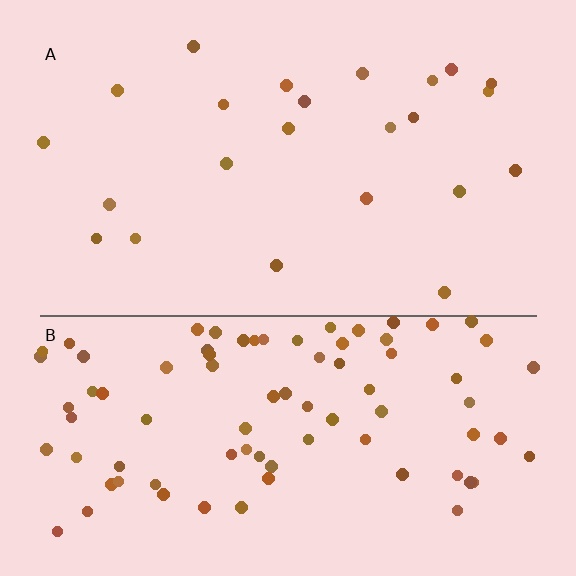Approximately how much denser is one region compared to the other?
Approximately 3.6× — region B over region A.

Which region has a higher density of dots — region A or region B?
B (the bottom).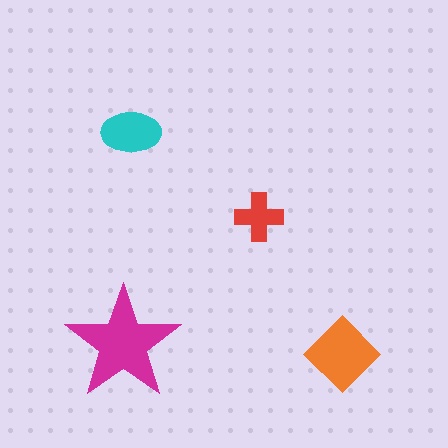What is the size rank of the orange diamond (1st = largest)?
2nd.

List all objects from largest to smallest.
The magenta star, the orange diamond, the cyan ellipse, the red cross.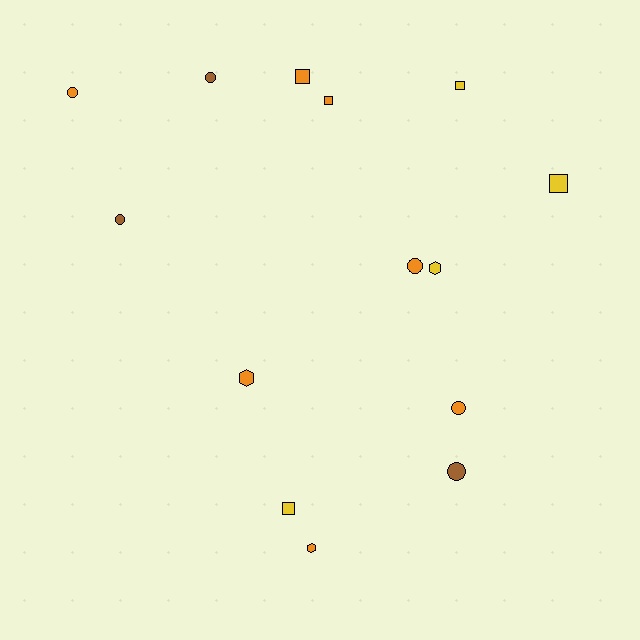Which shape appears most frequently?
Circle, with 6 objects.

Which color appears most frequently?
Orange, with 7 objects.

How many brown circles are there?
There are 3 brown circles.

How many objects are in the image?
There are 14 objects.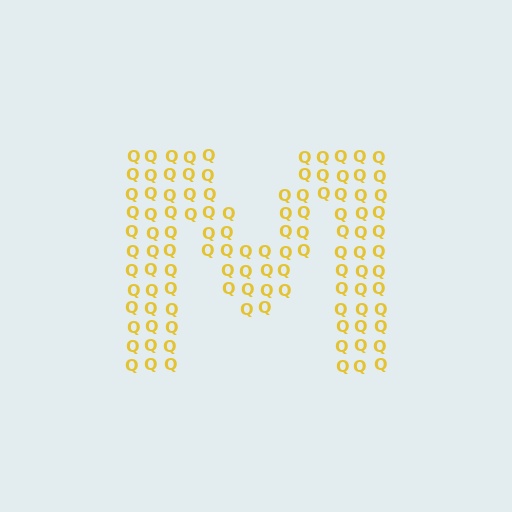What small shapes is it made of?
It is made of small letter Q's.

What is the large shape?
The large shape is the letter M.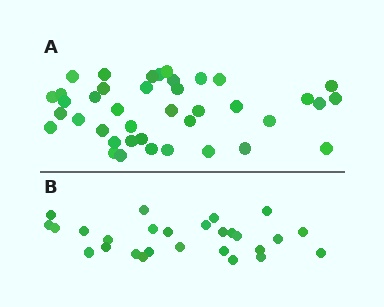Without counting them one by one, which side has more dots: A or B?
Region A (the top region) has more dots.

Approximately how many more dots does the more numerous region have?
Region A has approximately 15 more dots than region B.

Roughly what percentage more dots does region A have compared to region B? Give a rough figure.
About 50% more.